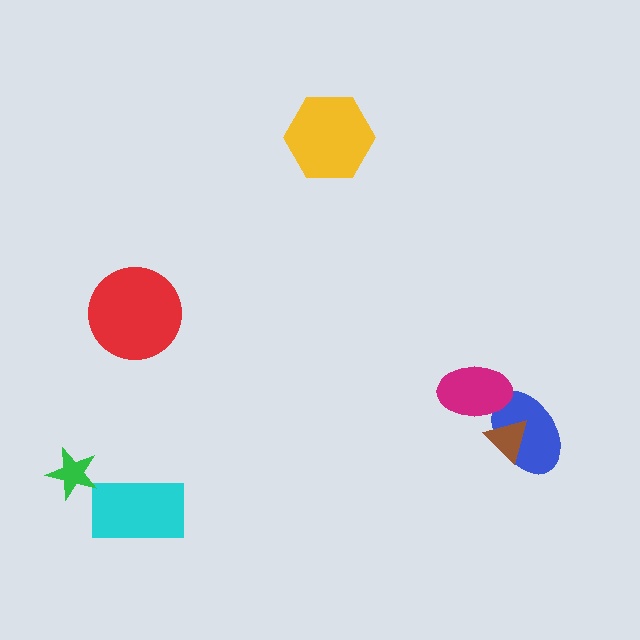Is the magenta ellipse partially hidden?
No, no other shape covers it.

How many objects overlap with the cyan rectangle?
0 objects overlap with the cyan rectangle.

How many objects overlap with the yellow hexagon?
0 objects overlap with the yellow hexagon.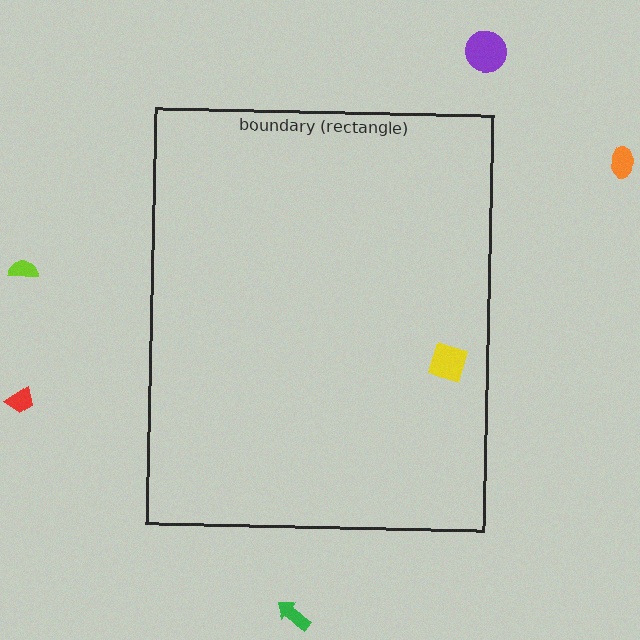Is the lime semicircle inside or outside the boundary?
Outside.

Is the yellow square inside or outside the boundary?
Inside.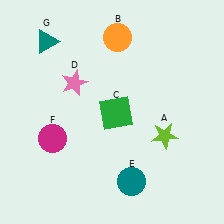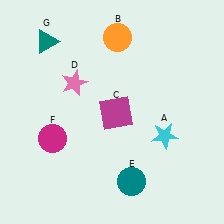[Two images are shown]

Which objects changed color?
A changed from lime to cyan. C changed from green to magenta.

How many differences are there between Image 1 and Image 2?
There are 2 differences between the two images.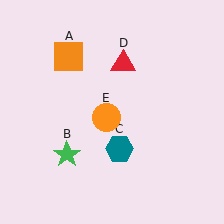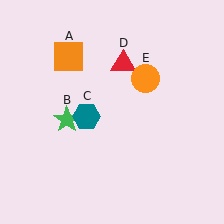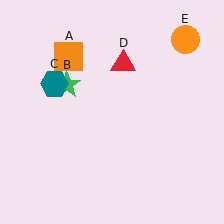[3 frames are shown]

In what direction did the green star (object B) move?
The green star (object B) moved up.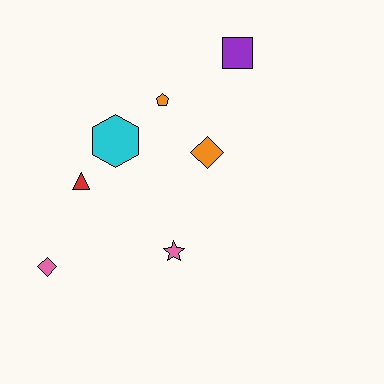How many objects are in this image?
There are 7 objects.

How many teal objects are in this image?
There are no teal objects.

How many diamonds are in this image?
There are 2 diamonds.